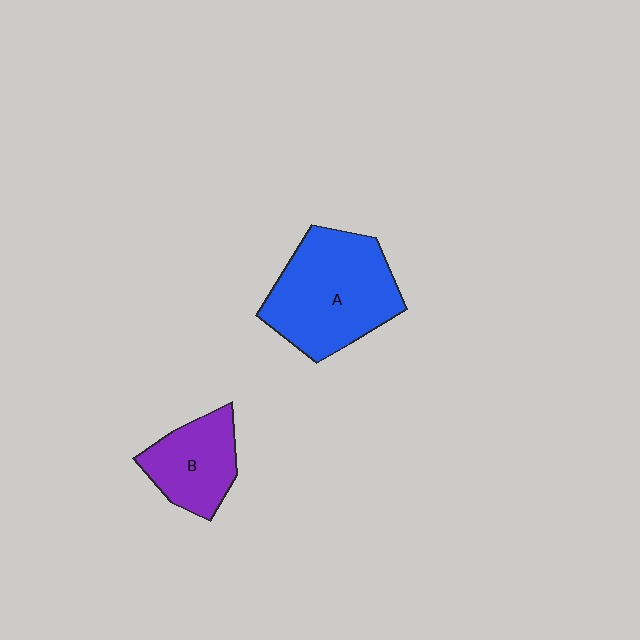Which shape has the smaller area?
Shape B (purple).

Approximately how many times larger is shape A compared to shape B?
Approximately 1.8 times.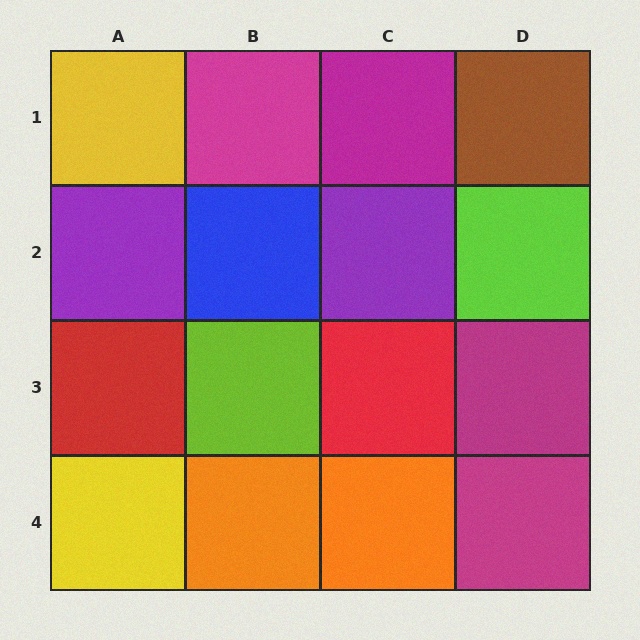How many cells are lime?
2 cells are lime.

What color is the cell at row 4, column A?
Yellow.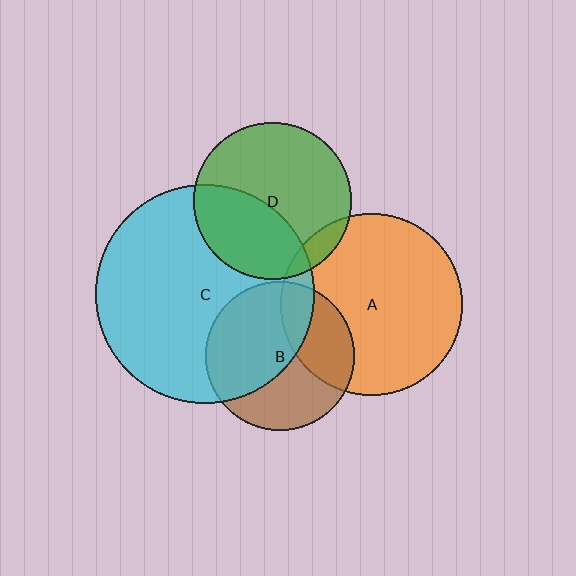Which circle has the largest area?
Circle C (cyan).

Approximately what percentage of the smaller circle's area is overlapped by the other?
Approximately 10%.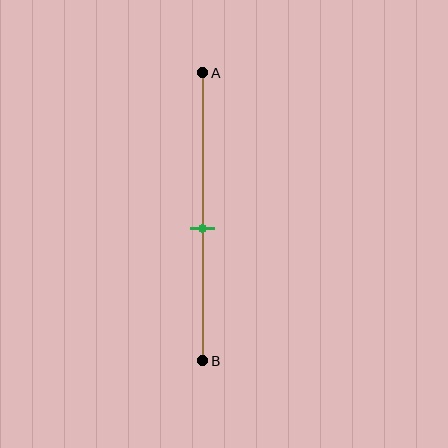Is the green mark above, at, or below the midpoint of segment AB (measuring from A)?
The green mark is below the midpoint of segment AB.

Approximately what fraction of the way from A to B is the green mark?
The green mark is approximately 55% of the way from A to B.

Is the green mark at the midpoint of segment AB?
No, the mark is at about 55% from A, not at the 50% midpoint.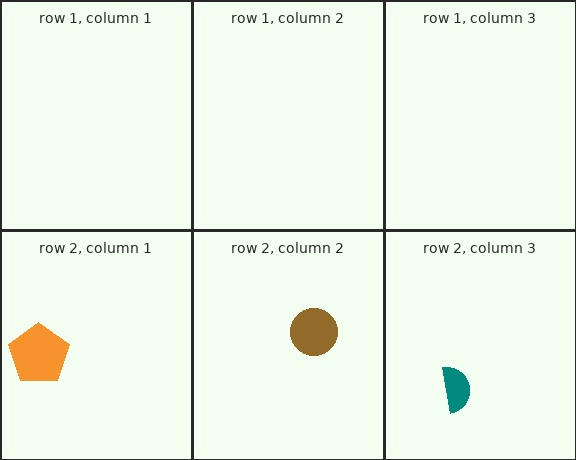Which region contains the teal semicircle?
The row 2, column 3 region.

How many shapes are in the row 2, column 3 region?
1.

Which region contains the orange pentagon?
The row 2, column 1 region.